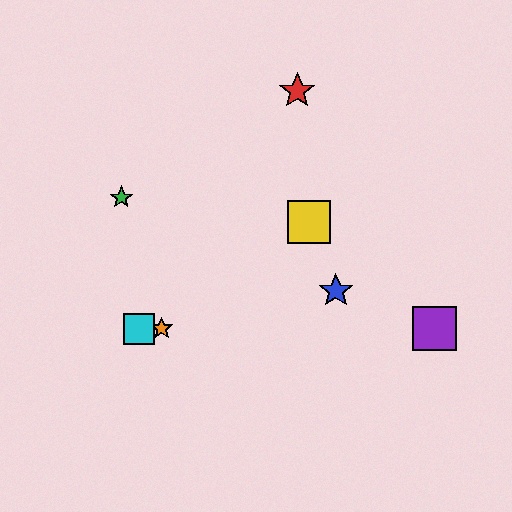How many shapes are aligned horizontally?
3 shapes (the purple square, the orange star, the cyan square) are aligned horizontally.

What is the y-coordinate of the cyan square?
The cyan square is at y≈329.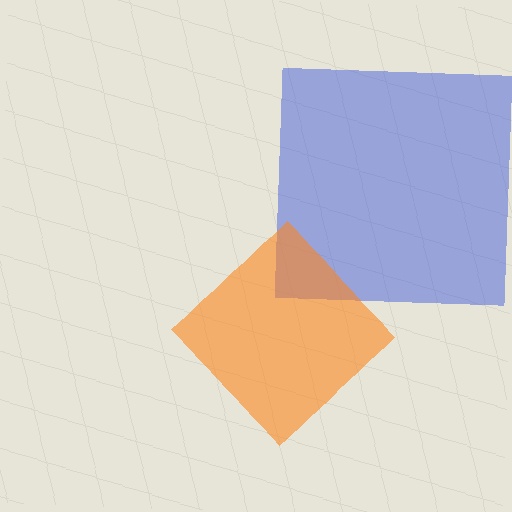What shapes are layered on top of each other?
The layered shapes are: a blue square, an orange diamond.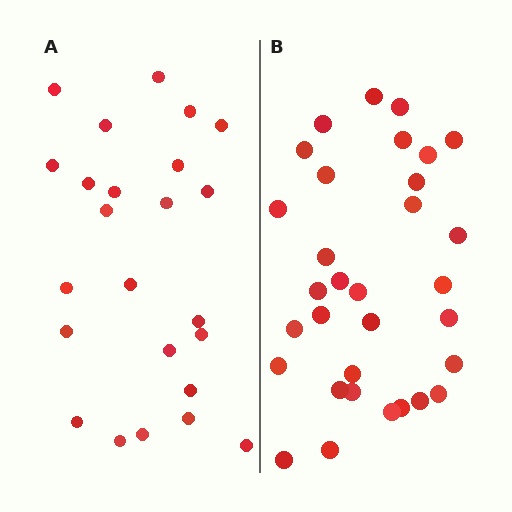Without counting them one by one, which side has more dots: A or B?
Region B (the right region) has more dots.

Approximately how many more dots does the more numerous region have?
Region B has roughly 8 or so more dots than region A.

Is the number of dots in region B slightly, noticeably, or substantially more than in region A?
Region B has noticeably more, but not dramatically so. The ratio is roughly 1.3 to 1.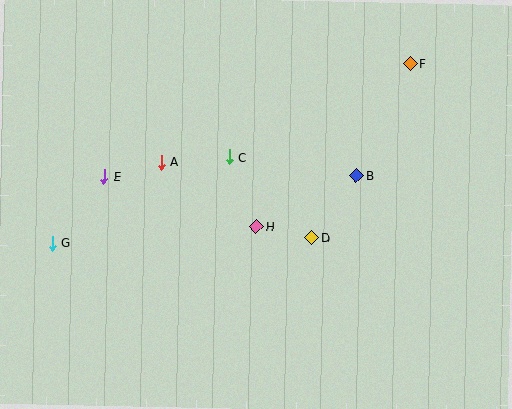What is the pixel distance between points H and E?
The distance between H and E is 160 pixels.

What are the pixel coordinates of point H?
Point H is at (256, 227).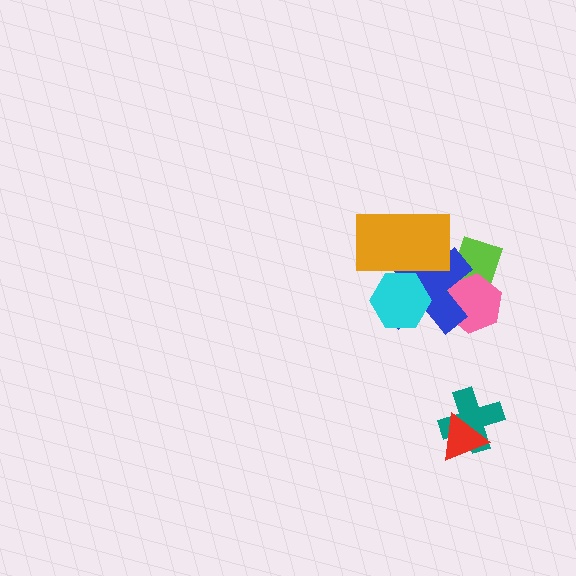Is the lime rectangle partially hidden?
Yes, it is partially covered by another shape.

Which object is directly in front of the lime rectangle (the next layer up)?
The pink hexagon is directly in front of the lime rectangle.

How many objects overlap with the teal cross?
1 object overlaps with the teal cross.